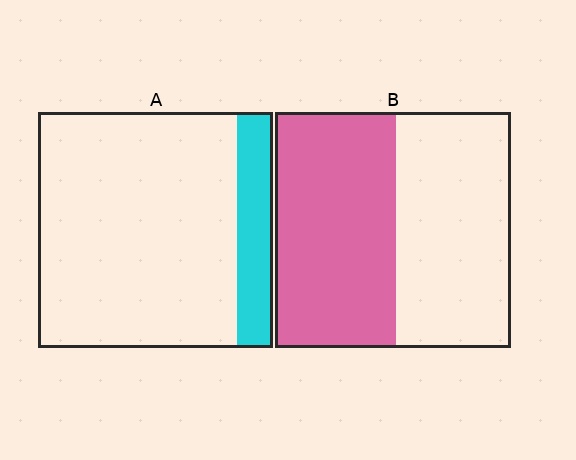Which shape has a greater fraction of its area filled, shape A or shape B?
Shape B.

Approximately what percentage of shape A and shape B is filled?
A is approximately 15% and B is approximately 50%.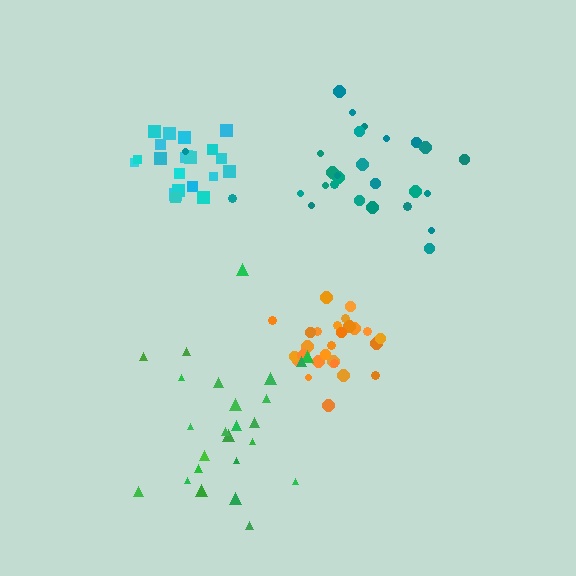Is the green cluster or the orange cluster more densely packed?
Orange.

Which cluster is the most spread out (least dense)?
Green.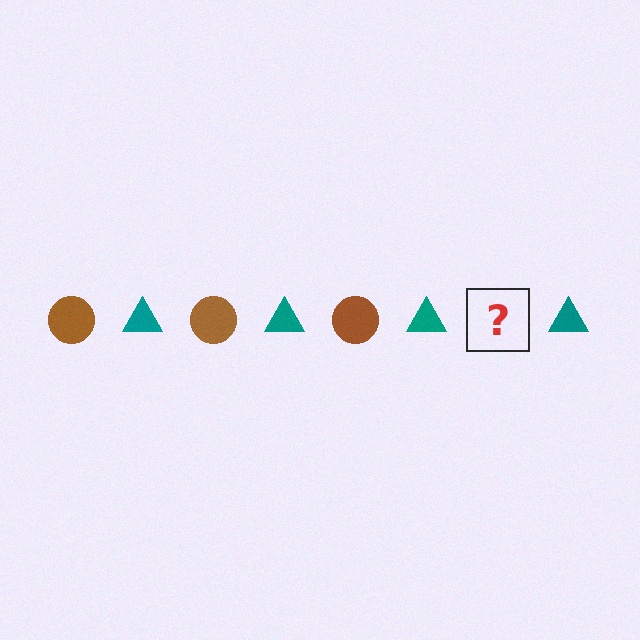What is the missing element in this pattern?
The missing element is a brown circle.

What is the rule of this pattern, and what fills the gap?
The rule is that the pattern alternates between brown circle and teal triangle. The gap should be filled with a brown circle.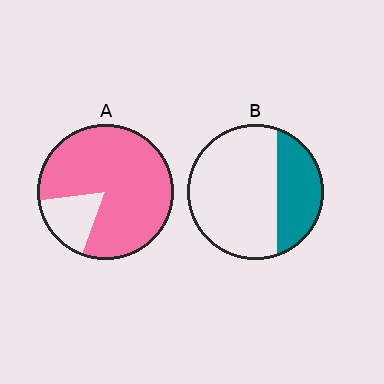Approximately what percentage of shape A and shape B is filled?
A is approximately 85% and B is approximately 30%.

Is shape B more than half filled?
No.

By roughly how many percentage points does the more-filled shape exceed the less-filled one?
By roughly 55 percentage points (A over B).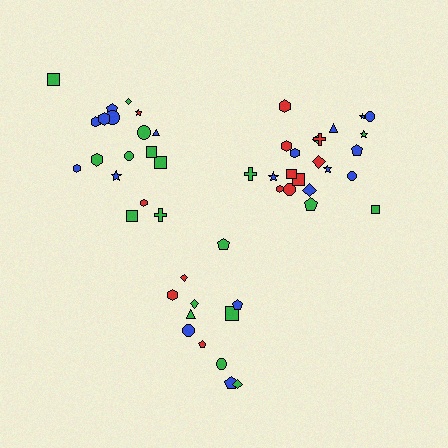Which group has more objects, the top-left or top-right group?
The top-right group.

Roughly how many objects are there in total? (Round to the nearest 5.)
Roughly 50 objects in total.